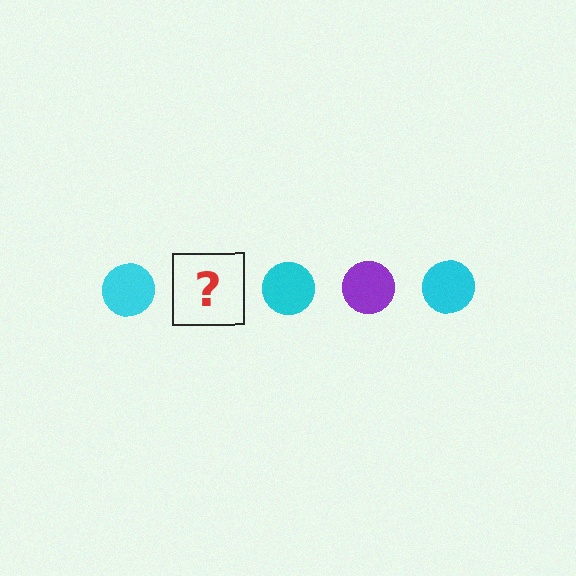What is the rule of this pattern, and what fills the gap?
The rule is that the pattern cycles through cyan, purple circles. The gap should be filled with a purple circle.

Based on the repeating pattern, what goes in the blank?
The blank should be a purple circle.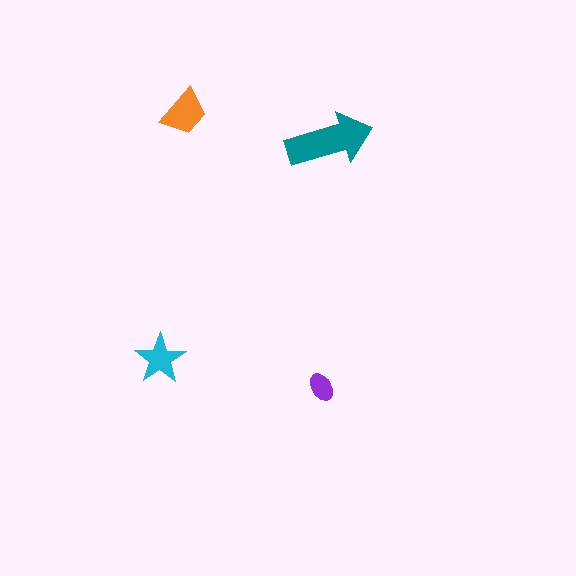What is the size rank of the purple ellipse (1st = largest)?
4th.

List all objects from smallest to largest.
The purple ellipse, the cyan star, the orange trapezoid, the teal arrow.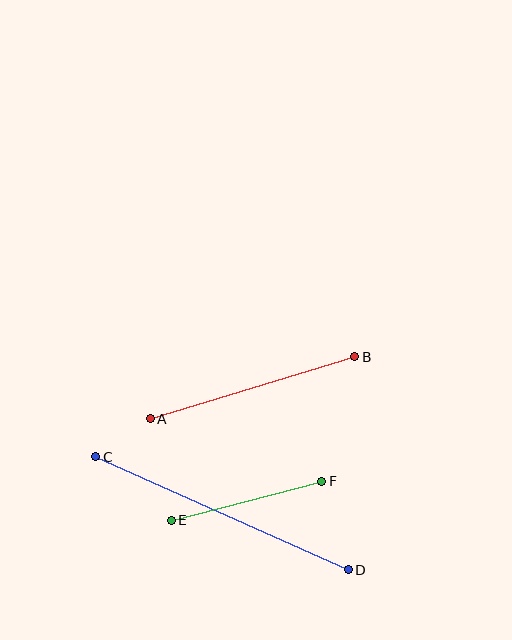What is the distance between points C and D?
The distance is approximately 277 pixels.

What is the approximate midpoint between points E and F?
The midpoint is at approximately (247, 501) pixels.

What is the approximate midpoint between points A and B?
The midpoint is at approximately (253, 388) pixels.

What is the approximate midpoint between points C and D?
The midpoint is at approximately (222, 513) pixels.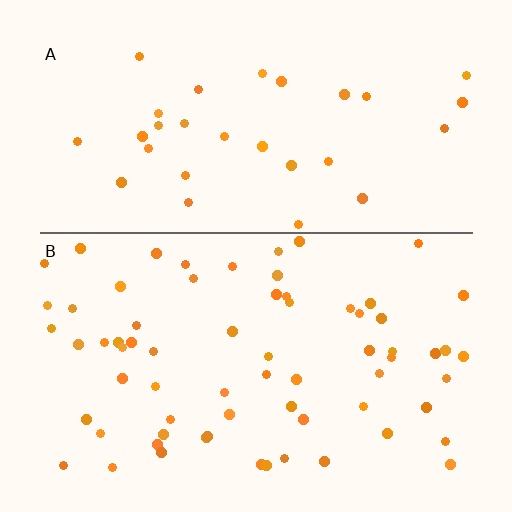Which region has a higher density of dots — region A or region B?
B (the bottom).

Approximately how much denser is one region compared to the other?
Approximately 2.2× — region B over region A.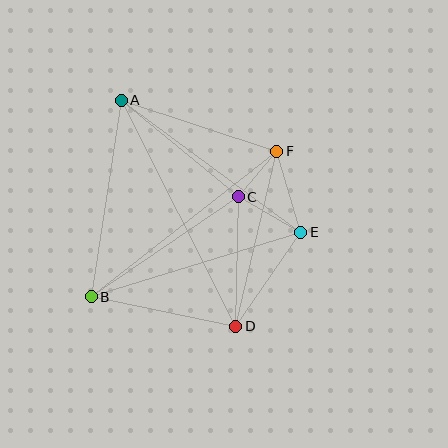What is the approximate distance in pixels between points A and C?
The distance between A and C is approximately 151 pixels.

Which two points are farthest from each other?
Points A and D are farthest from each other.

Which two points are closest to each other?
Points C and F are closest to each other.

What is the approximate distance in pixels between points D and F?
The distance between D and F is approximately 180 pixels.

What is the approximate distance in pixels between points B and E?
The distance between B and E is approximately 219 pixels.